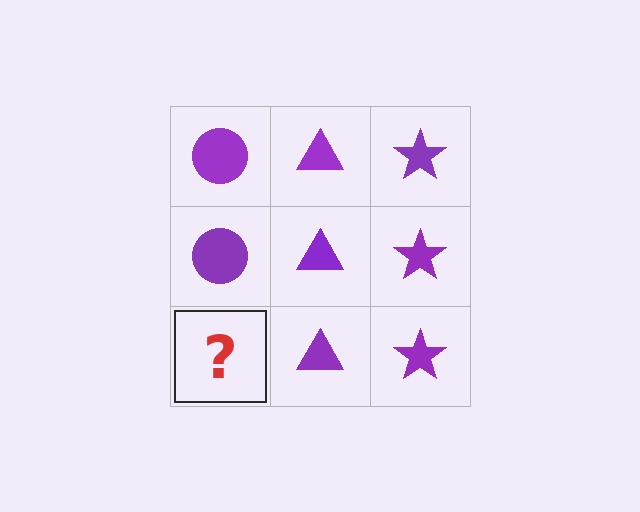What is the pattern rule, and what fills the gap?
The rule is that each column has a consistent shape. The gap should be filled with a purple circle.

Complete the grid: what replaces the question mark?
The question mark should be replaced with a purple circle.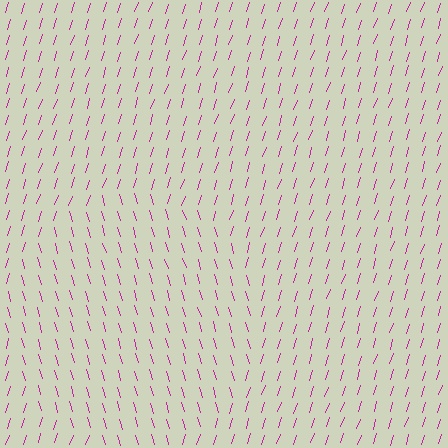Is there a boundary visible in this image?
Yes, there is a texture boundary formed by a change in line orientation.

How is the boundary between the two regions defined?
The boundary is defined purely by a change in line orientation (approximately 35 degrees difference). All lines are the same color and thickness.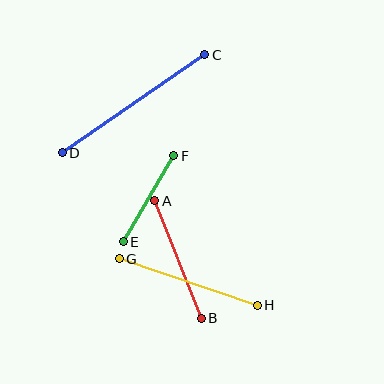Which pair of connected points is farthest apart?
Points C and D are farthest apart.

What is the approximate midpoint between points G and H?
The midpoint is at approximately (188, 282) pixels.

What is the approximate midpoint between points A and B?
The midpoint is at approximately (178, 259) pixels.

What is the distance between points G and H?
The distance is approximately 146 pixels.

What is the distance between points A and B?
The distance is approximately 126 pixels.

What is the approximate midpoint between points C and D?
The midpoint is at approximately (134, 104) pixels.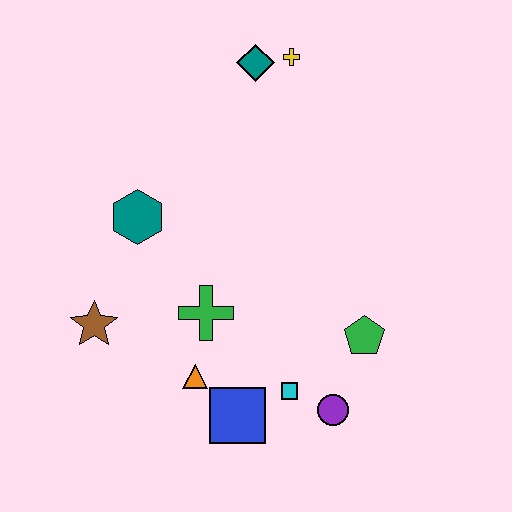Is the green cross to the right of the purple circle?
No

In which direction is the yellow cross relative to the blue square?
The yellow cross is above the blue square.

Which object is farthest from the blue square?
The yellow cross is farthest from the blue square.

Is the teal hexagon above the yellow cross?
No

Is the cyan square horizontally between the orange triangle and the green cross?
No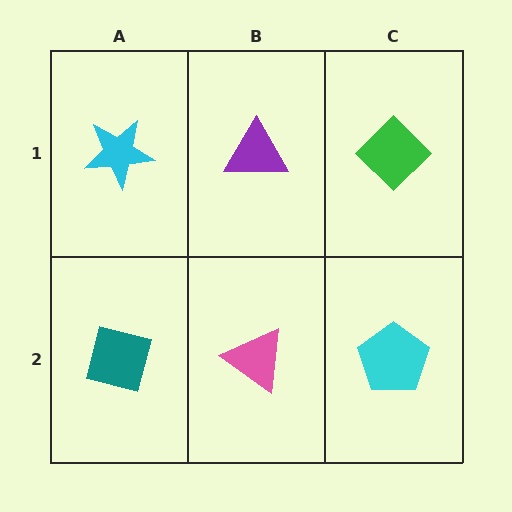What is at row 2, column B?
A pink triangle.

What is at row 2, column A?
A teal square.